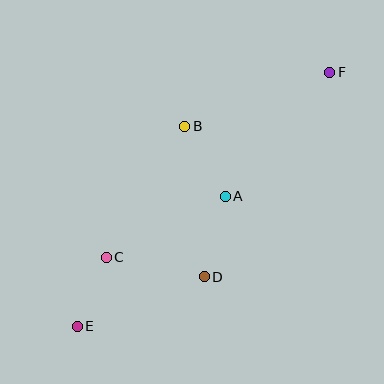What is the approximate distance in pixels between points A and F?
The distance between A and F is approximately 162 pixels.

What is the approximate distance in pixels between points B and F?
The distance between B and F is approximately 155 pixels.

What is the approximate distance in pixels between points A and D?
The distance between A and D is approximately 83 pixels.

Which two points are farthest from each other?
Points E and F are farthest from each other.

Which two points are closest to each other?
Points C and E are closest to each other.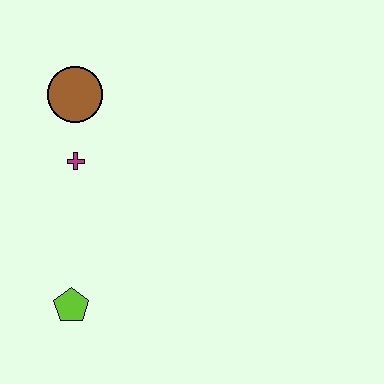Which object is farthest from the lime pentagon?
The brown circle is farthest from the lime pentagon.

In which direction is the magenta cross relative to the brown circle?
The magenta cross is below the brown circle.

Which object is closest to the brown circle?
The magenta cross is closest to the brown circle.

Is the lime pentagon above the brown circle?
No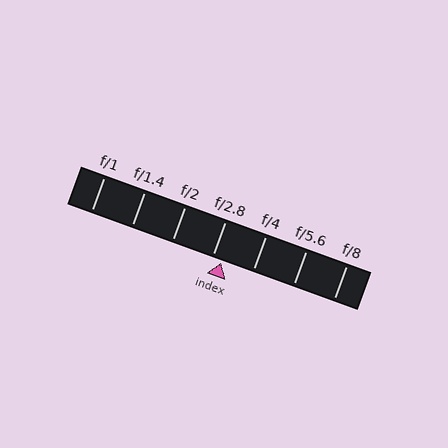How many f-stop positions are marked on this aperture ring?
There are 7 f-stop positions marked.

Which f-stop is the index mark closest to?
The index mark is closest to f/2.8.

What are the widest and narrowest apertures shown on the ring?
The widest aperture shown is f/1 and the narrowest is f/8.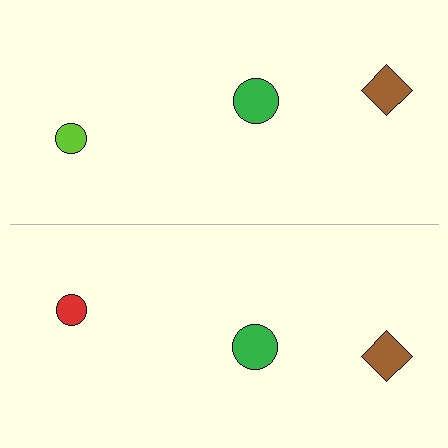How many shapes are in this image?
There are 6 shapes in this image.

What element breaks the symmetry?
The red circle on the bottom side breaks the symmetry — its mirror counterpart is lime.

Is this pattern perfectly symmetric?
No, the pattern is not perfectly symmetric. The red circle on the bottom side breaks the symmetry — its mirror counterpart is lime.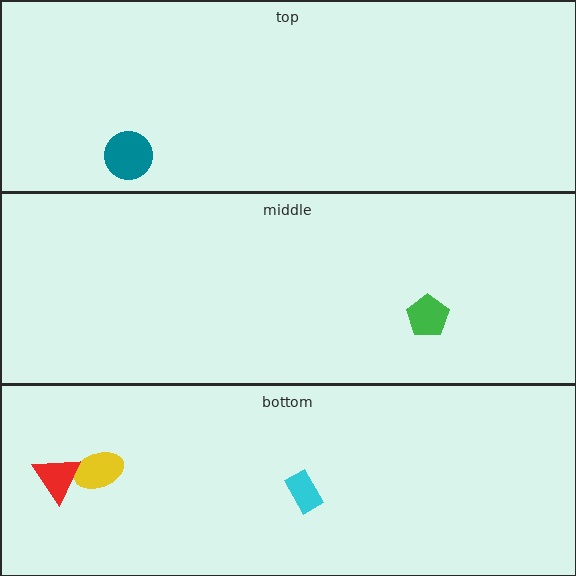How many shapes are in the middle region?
1.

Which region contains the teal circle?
The top region.